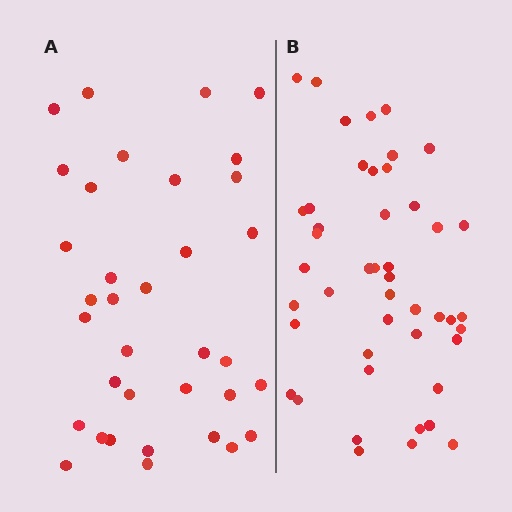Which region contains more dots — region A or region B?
Region B (the right region) has more dots.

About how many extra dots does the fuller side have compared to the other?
Region B has roughly 12 or so more dots than region A.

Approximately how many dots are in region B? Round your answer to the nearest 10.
About 50 dots. (The exact count is 46, which rounds to 50.)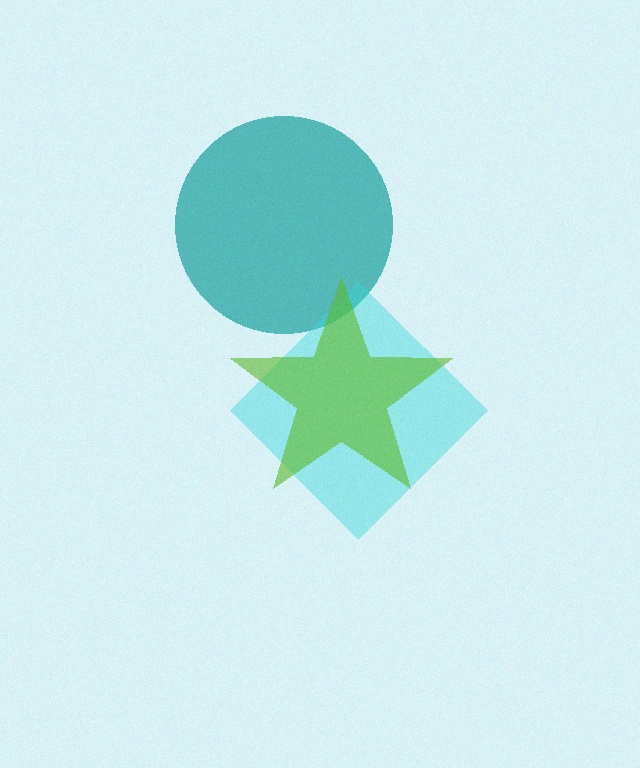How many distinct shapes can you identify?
There are 3 distinct shapes: a teal circle, a cyan diamond, a lime star.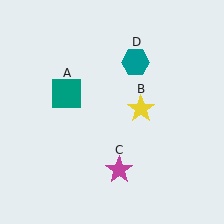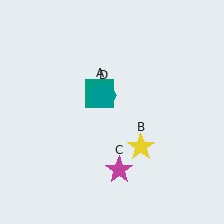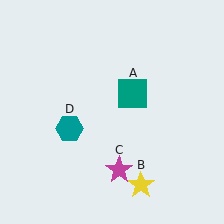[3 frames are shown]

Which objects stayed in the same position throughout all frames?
Magenta star (object C) remained stationary.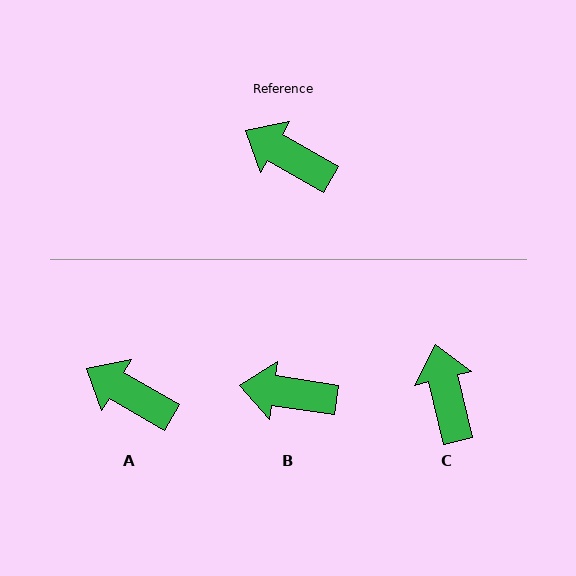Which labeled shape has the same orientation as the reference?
A.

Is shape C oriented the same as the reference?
No, it is off by about 46 degrees.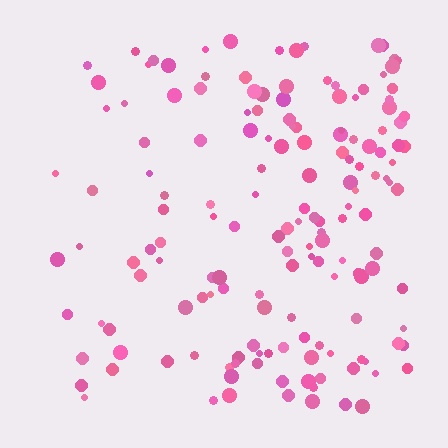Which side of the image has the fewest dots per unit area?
The left.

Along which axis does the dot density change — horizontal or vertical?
Horizontal.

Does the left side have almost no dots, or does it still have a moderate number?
Still a moderate number, just noticeably fewer than the right.